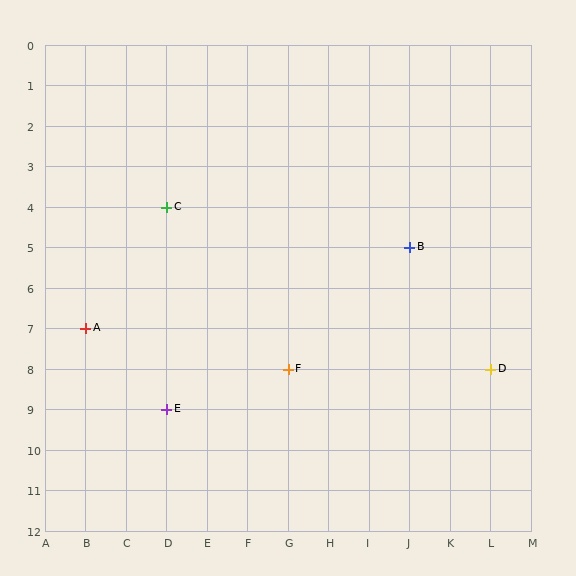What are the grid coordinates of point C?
Point C is at grid coordinates (D, 4).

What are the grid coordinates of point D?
Point D is at grid coordinates (L, 8).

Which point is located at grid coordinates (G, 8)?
Point F is at (G, 8).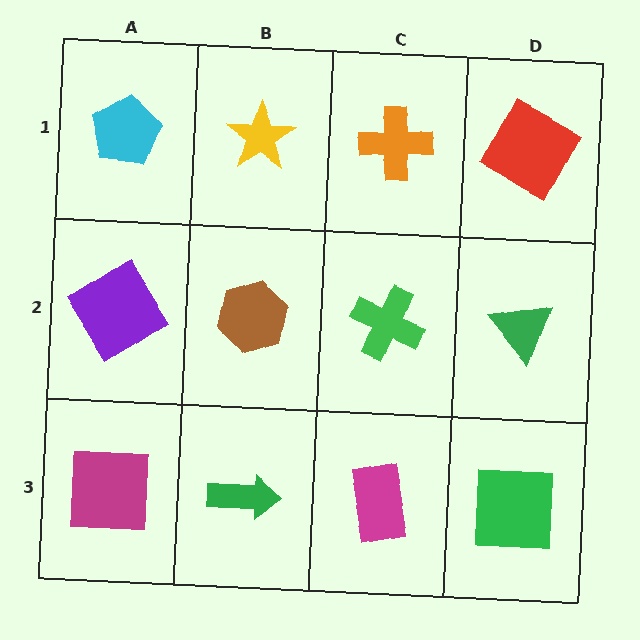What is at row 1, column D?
A red square.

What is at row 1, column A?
A cyan pentagon.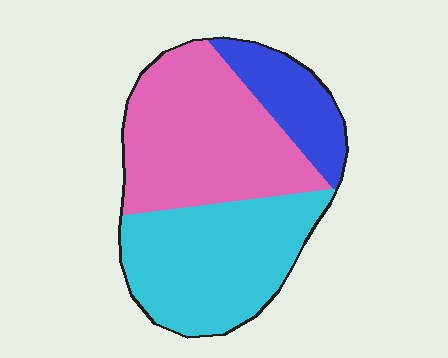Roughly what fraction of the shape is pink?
Pink covers roughly 45% of the shape.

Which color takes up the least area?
Blue, at roughly 15%.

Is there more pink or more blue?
Pink.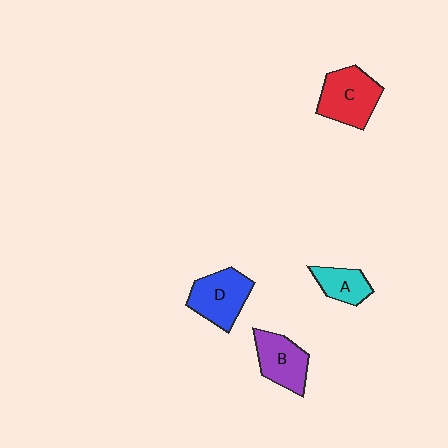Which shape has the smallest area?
Shape A (cyan).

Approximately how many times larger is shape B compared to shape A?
Approximately 1.5 times.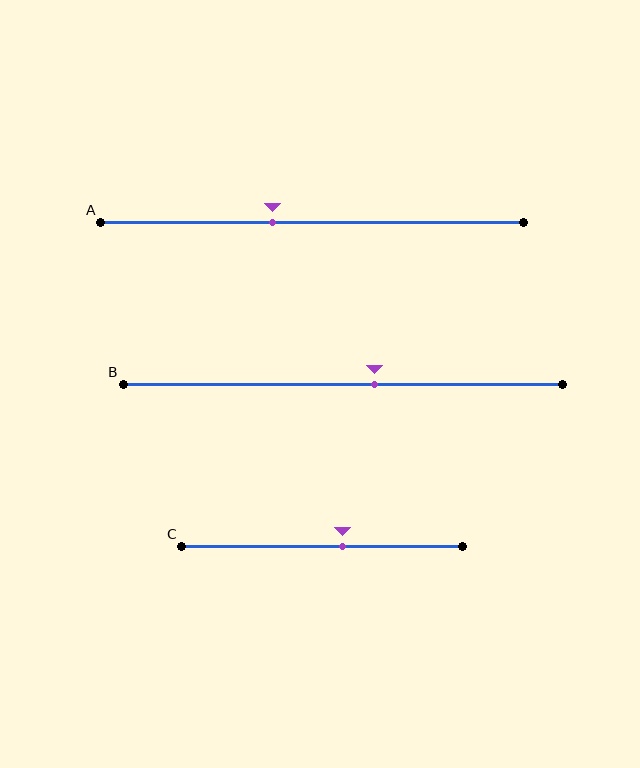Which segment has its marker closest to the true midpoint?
Segment B has its marker closest to the true midpoint.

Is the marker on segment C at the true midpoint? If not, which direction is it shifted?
No, the marker on segment C is shifted to the right by about 7% of the segment length.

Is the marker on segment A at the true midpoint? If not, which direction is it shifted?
No, the marker on segment A is shifted to the left by about 9% of the segment length.